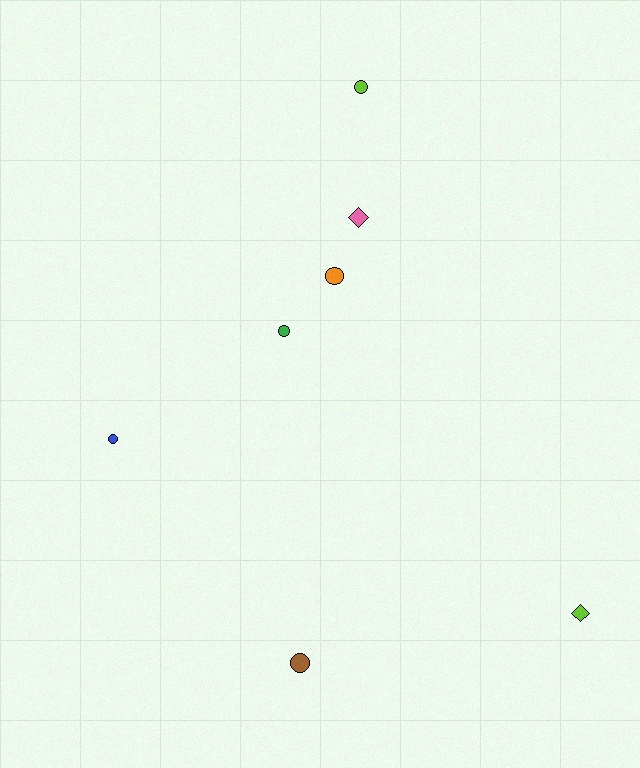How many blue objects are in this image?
There is 1 blue object.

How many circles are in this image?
There are 5 circles.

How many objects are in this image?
There are 7 objects.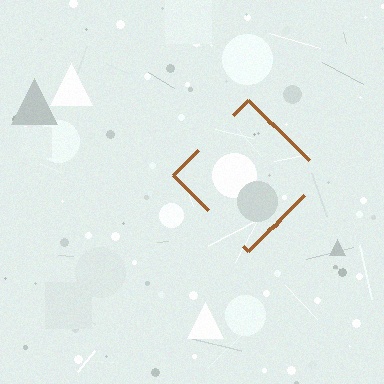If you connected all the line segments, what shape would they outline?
They would outline a diamond.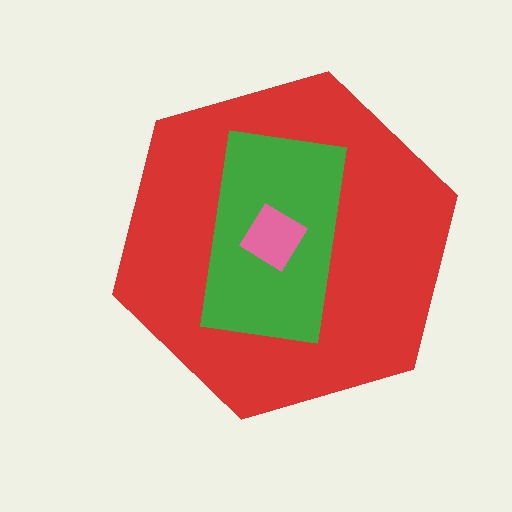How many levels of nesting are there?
3.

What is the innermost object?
The pink diamond.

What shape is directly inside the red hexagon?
The green rectangle.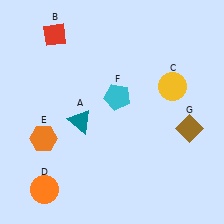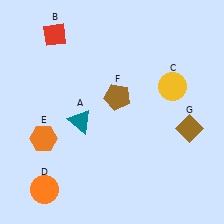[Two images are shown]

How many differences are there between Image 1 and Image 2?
There is 1 difference between the two images.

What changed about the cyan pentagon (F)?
In Image 1, F is cyan. In Image 2, it changed to brown.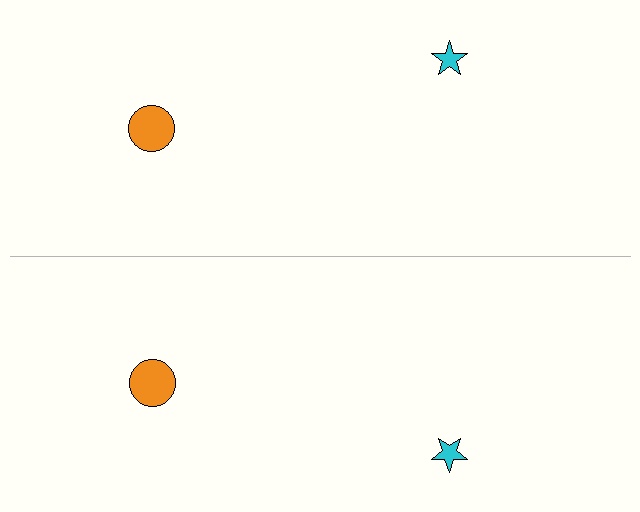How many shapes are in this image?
There are 4 shapes in this image.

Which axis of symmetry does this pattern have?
The pattern has a horizontal axis of symmetry running through the center of the image.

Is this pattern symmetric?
Yes, this pattern has bilateral (reflection) symmetry.